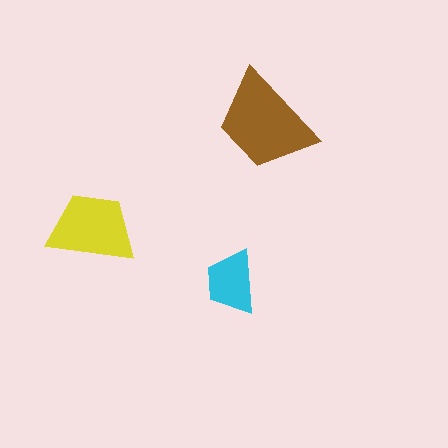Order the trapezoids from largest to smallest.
the brown one, the yellow one, the cyan one.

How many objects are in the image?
There are 3 objects in the image.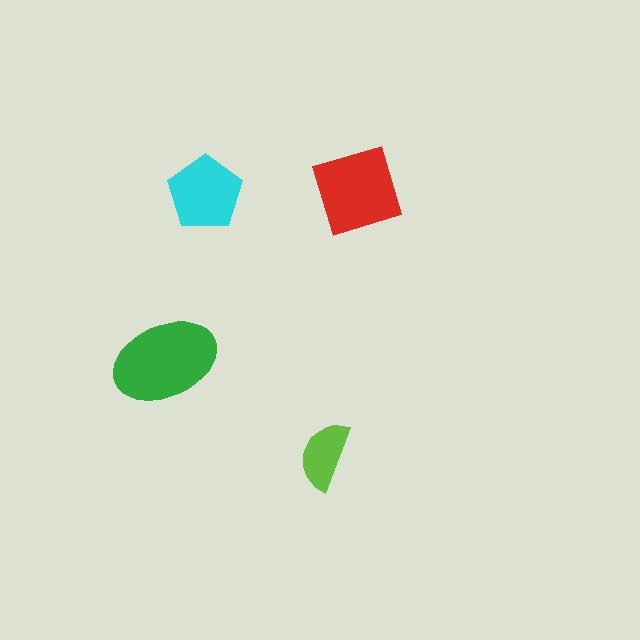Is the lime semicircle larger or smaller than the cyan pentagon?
Smaller.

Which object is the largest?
The green ellipse.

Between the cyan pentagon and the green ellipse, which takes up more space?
The green ellipse.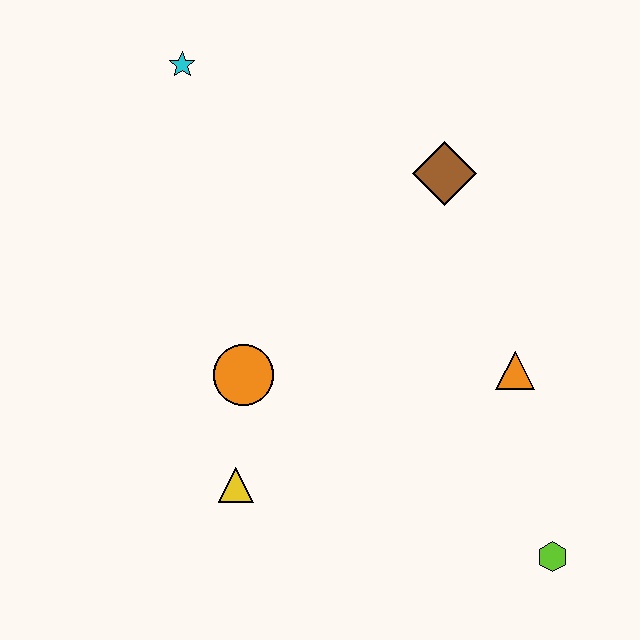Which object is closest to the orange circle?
The yellow triangle is closest to the orange circle.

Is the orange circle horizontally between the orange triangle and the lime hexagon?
No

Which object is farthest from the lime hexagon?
The cyan star is farthest from the lime hexagon.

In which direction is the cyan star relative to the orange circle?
The cyan star is above the orange circle.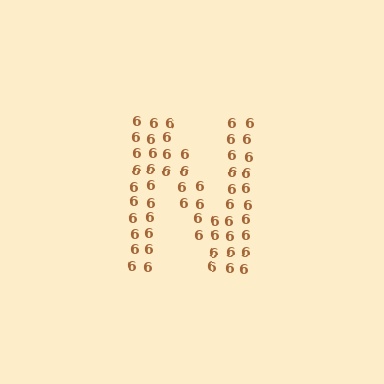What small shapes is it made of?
It is made of small digit 6's.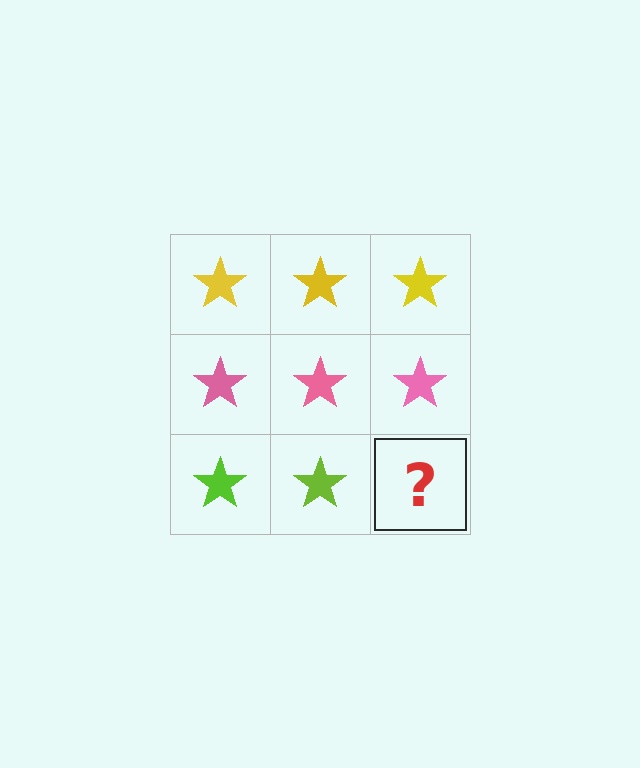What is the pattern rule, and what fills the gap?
The rule is that each row has a consistent color. The gap should be filled with a lime star.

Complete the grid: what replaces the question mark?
The question mark should be replaced with a lime star.